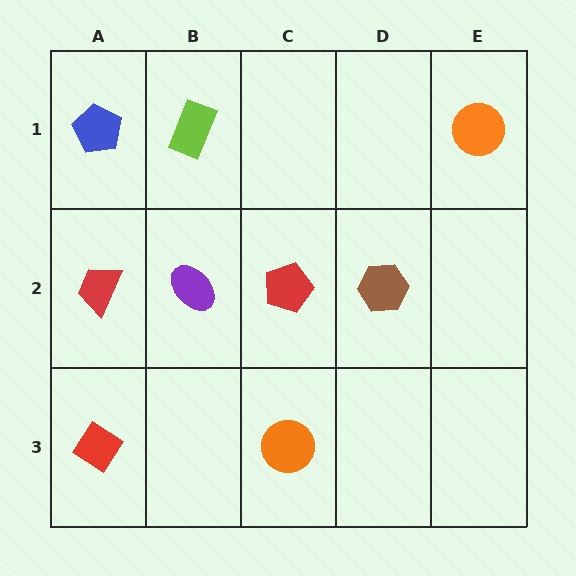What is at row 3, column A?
A red diamond.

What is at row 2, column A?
A red trapezoid.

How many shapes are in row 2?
4 shapes.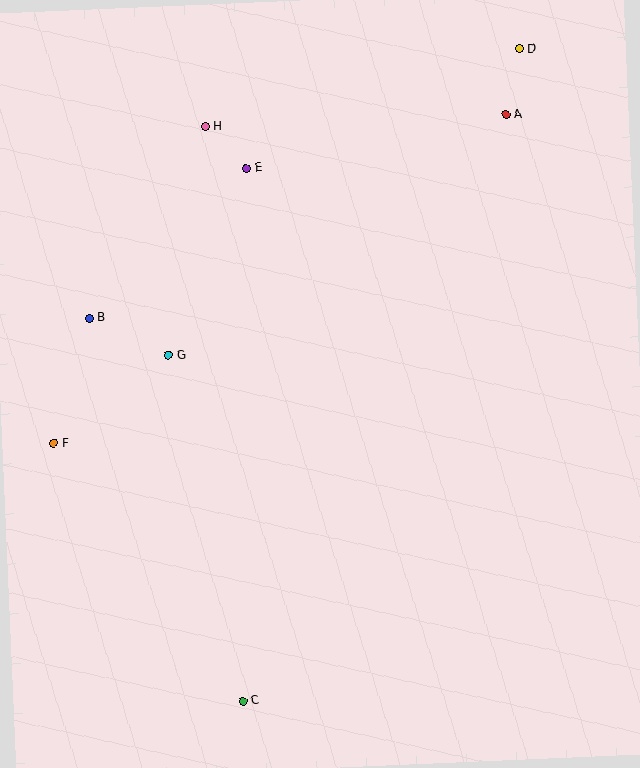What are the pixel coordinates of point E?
Point E is at (246, 168).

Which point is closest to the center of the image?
Point G at (169, 355) is closest to the center.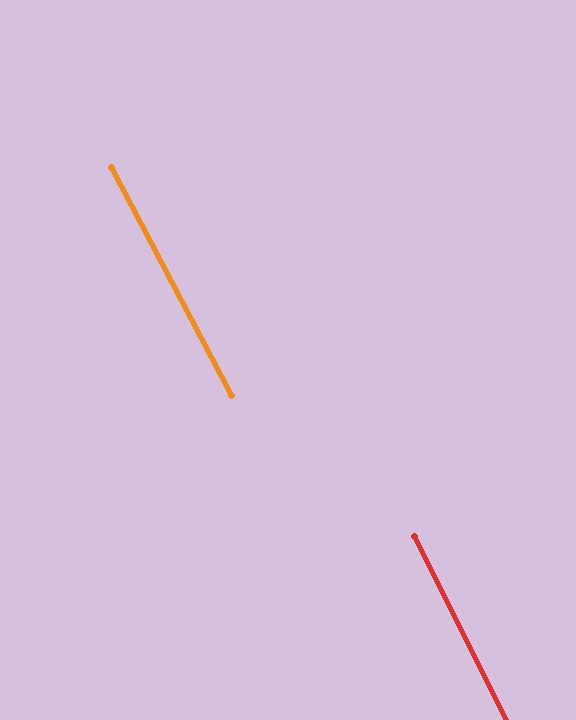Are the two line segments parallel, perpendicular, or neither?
Parallel — their directions differ by only 1.3°.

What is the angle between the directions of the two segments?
Approximately 1 degree.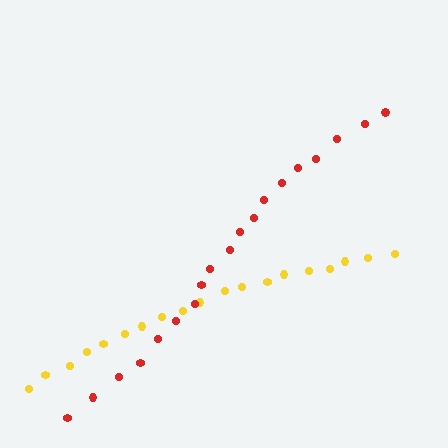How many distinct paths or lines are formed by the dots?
There are 2 distinct paths.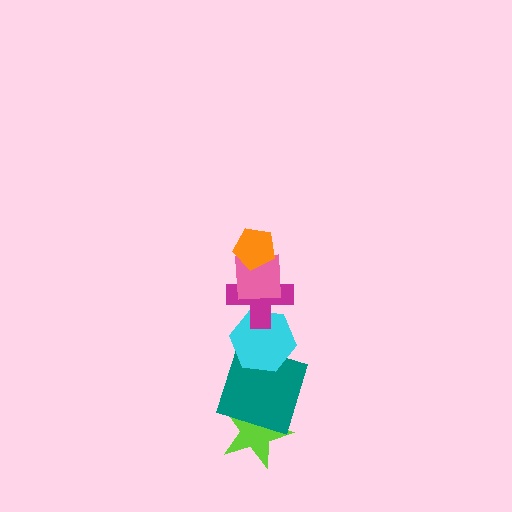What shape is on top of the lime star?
The teal square is on top of the lime star.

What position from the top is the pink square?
The pink square is 2nd from the top.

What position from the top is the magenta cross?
The magenta cross is 3rd from the top.